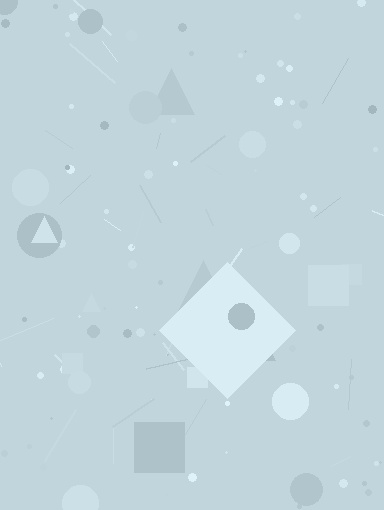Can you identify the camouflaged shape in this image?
The camouflaged shape is a diamond.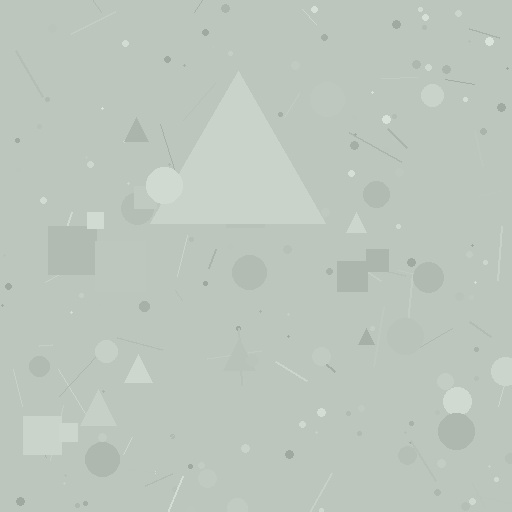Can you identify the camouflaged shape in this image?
The camouflaged shape is a triangle.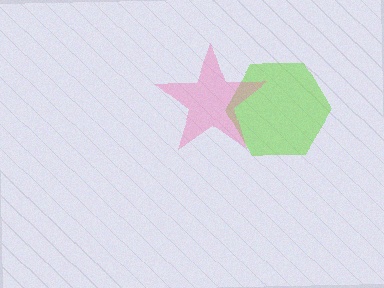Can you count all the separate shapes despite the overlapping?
Yes, there are 2 separate shapes.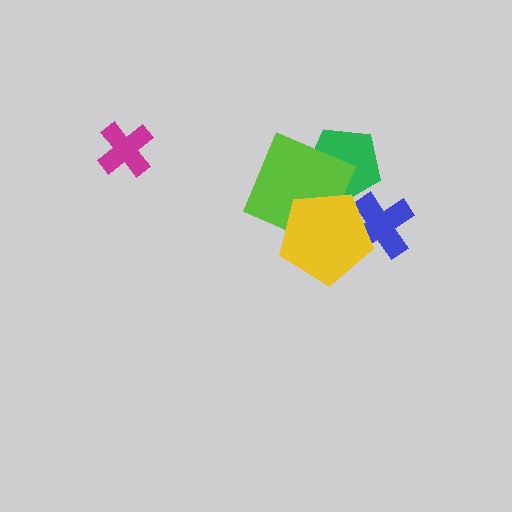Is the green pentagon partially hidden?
Yes, it is partially covered by another shape.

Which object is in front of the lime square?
The yellow pentagon is in front of the lime square.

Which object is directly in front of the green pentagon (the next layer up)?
The lime square is directly in front of the green pentagon.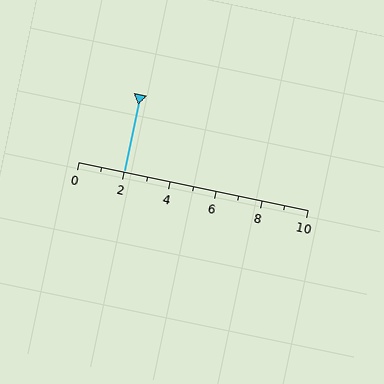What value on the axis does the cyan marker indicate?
The marker indicates approximately 2.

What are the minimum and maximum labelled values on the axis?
The axis runs from 0 to 10.